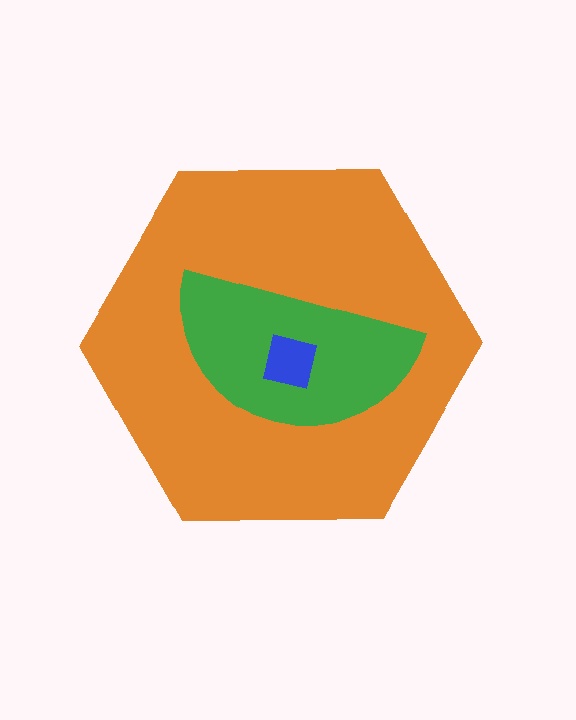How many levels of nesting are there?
3.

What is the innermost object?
The blue square.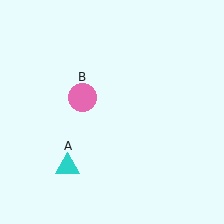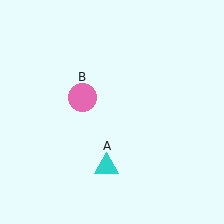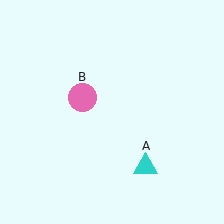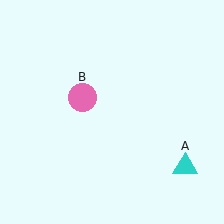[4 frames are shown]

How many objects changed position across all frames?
1 object changed position: cyan triangle (object A).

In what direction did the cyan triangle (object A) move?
The cyan triangle (object A) moved right.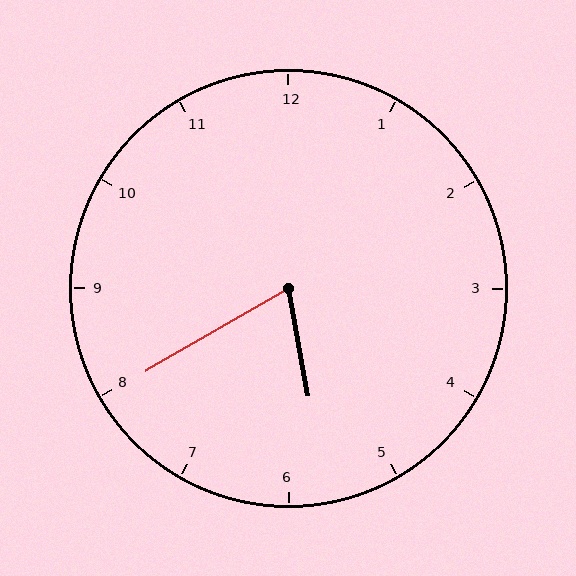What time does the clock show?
5:40.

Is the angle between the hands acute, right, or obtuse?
It is acute.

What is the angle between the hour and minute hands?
Approximately 70 degrees.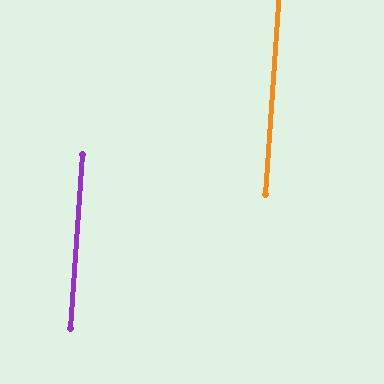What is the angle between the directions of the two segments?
Approximately 0 degrees.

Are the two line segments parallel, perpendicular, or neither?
Parallel — their directions differ by only 0.1°.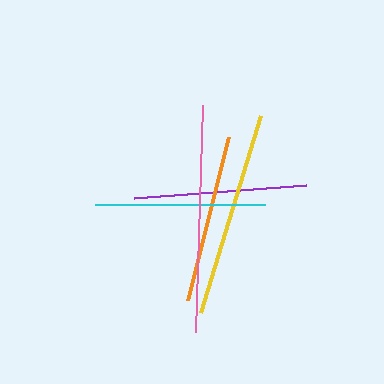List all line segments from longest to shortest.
From longest to shortest: pink, yellow, purple, cyan, orange.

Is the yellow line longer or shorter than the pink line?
The pink line is longer than the yellow line.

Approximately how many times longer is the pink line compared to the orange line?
The pink line is approximately 1.4 times the length of the orange line.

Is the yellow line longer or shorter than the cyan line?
The yellow line is longer than the cyan line.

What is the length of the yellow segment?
The yellow segment is approximately 207 pixels long.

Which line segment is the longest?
The pink line is the longest at approximately 227 pixels.